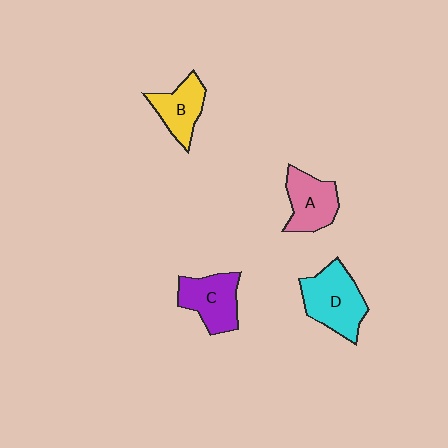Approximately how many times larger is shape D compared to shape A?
Approximately 1.3 times.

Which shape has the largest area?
Shape D (cyan).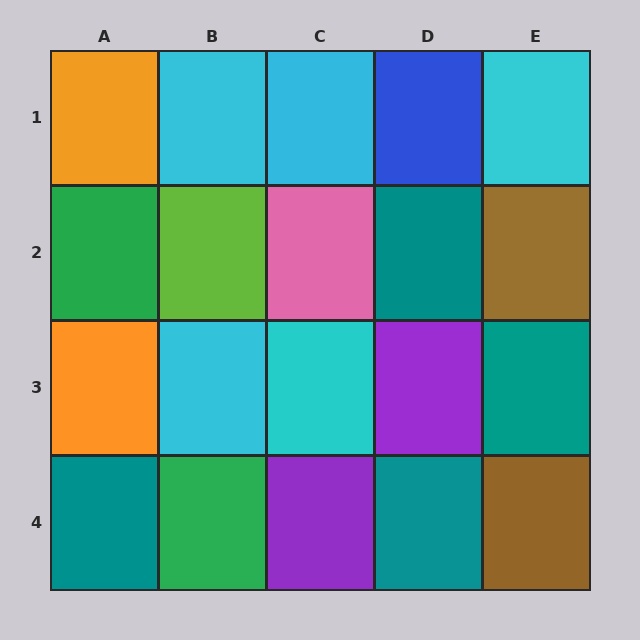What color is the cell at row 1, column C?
Cyan.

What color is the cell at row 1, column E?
Cyan.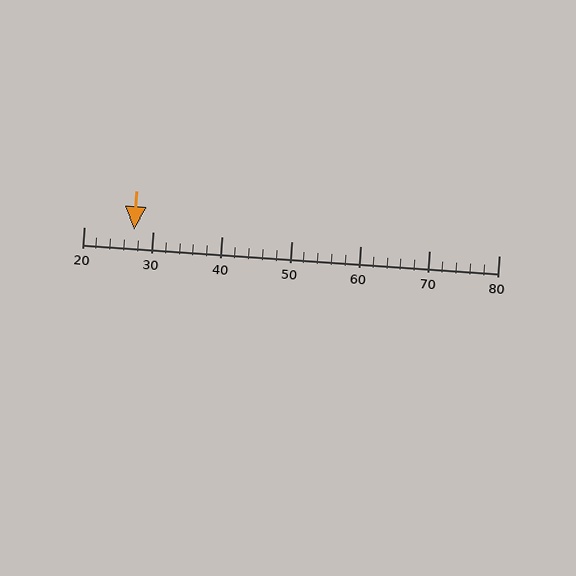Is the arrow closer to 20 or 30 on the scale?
The arrow is closer to 30.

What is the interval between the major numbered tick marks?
The major tick marks are spaced 10 units apart.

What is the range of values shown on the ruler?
The ruler shows values from 20 to 80.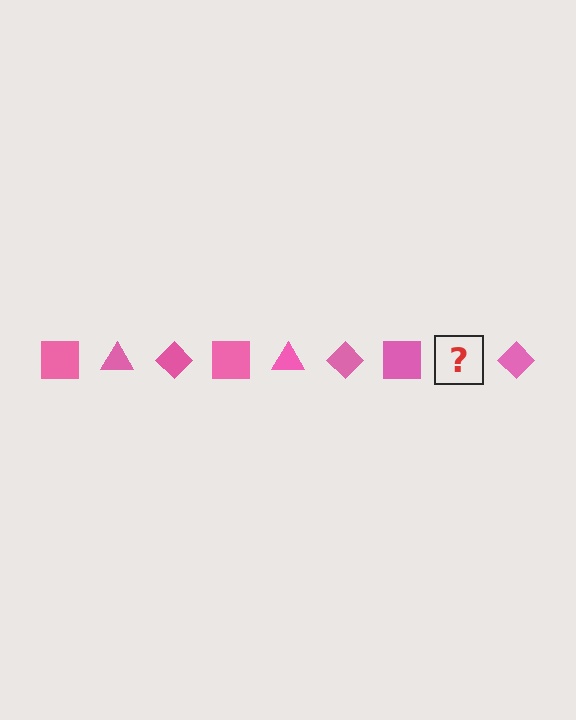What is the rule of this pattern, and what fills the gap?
The rule is that the pattern cycles through square, triangle, diamond shapes in pink. The gap should be filled with a pink triangle.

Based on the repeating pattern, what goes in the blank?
The blank should be a pink triangle.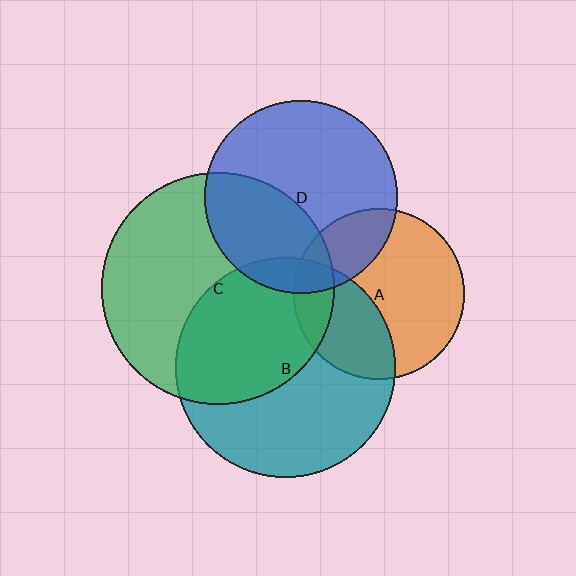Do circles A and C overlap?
Yes.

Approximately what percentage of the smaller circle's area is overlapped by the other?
Approximately 15%.